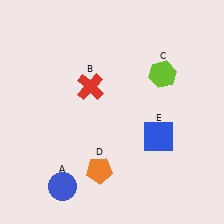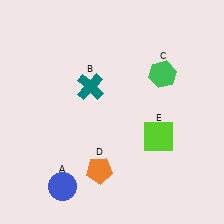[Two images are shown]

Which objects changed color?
B changed from red to teal. C changed from lime to green. E changed from blue to lime.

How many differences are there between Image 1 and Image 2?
There are 3 differences between the two images.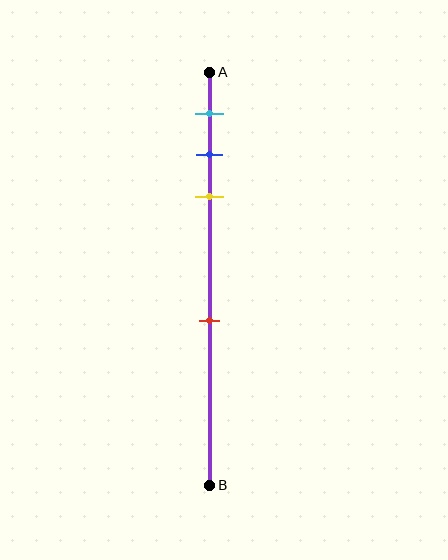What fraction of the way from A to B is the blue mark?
The blue mark is approximately 20% (0.2) of the way from A to B.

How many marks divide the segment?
There are 4 marks dividing the segment.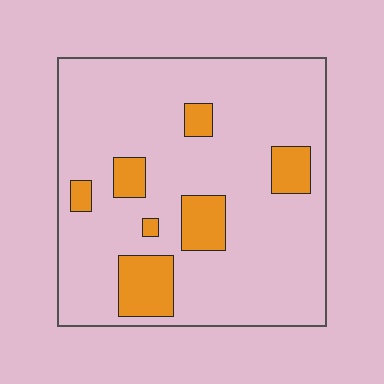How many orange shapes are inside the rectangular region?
7.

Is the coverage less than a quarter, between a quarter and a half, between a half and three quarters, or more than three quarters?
Less than a quarter.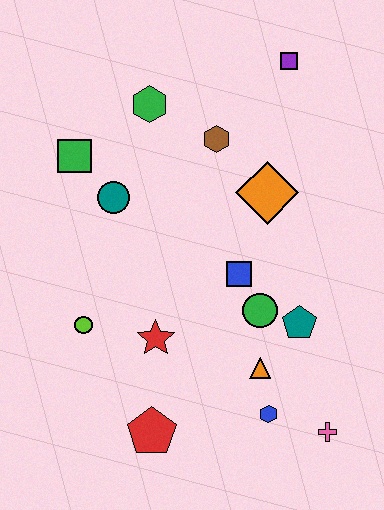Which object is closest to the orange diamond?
The brown hexagon is closest to the orange diamond.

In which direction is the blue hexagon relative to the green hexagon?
The blue hexagon is below the green hexagon.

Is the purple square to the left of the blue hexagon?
No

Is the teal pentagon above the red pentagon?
Yes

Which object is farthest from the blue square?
The purple square is farthest from the blue square.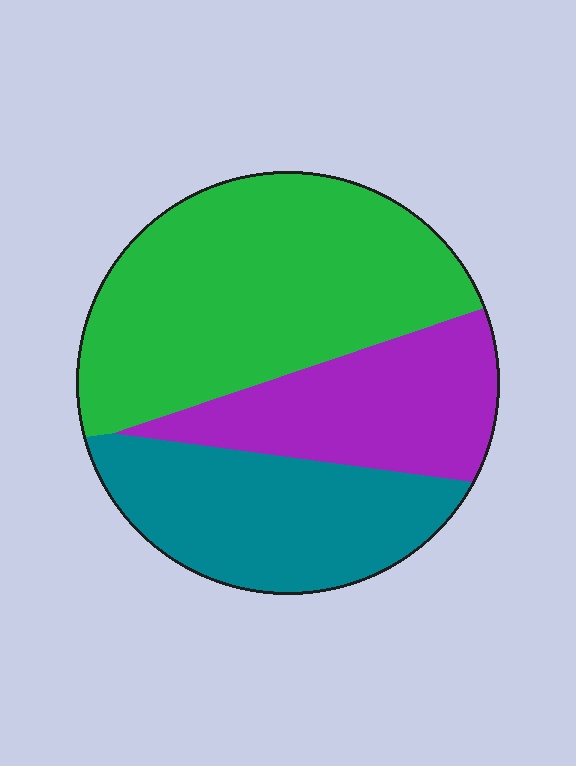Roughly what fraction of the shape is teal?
Teal takes up about one quarter (1/4) of the shape.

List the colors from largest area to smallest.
From largest to smallest: green, teal, purple.